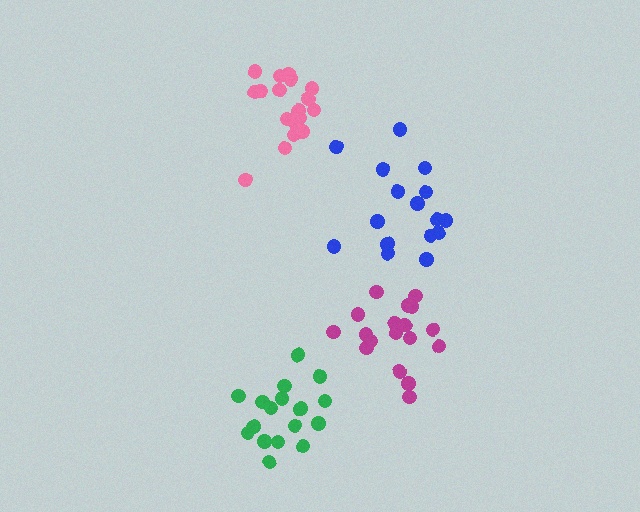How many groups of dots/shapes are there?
There are 4 groups.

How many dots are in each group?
Group 1: 16 dots, Group 2: 17 dots, Group 3: 18 dots, Group 4: 18 dots (69 total).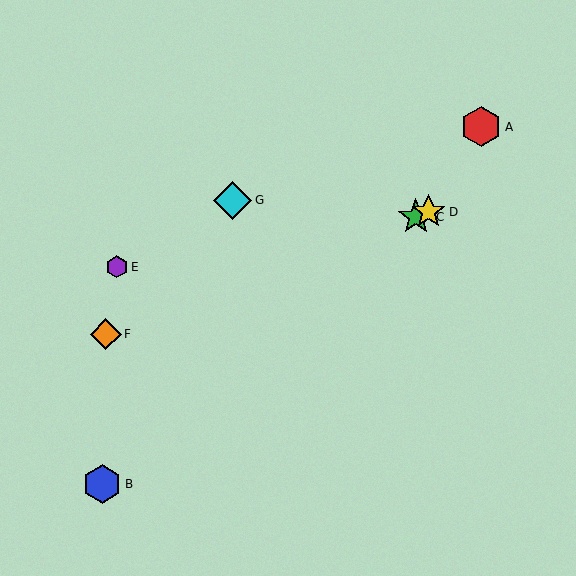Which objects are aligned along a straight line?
Objects C, D, F are aligned along a straight line.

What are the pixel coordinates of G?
Object G is at (233, 200).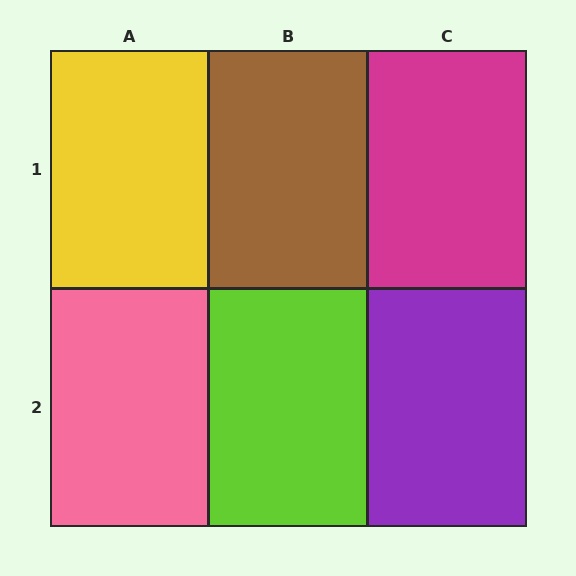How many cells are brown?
1 cell is brown.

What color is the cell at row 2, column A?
Pink.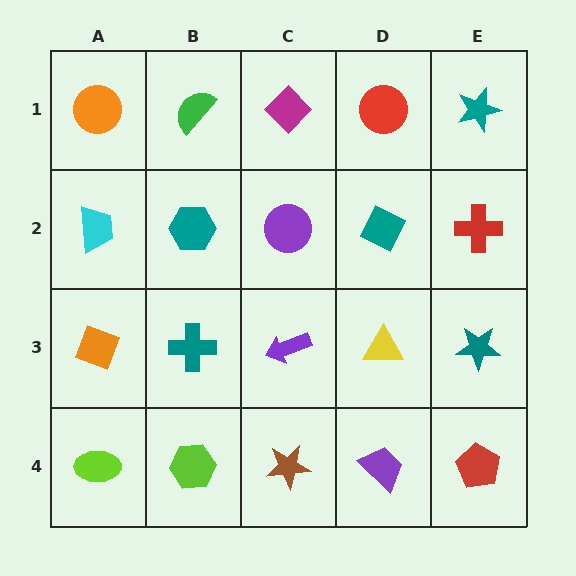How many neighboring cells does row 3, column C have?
4.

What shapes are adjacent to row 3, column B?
A teal hexagon (row 2, column B), a lime hexagon (row 4, column B), an orange diamond (row 3, column A), a purple arrow (row 3, column C).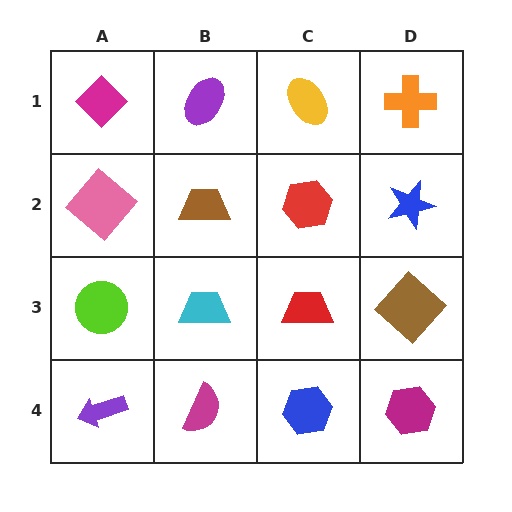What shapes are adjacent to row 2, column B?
A purple ellipse (row 1, column B), a cyan trapezoid (row 3, column B), a pink diamond (row 2, column A), a red hexagon (row 2, column C).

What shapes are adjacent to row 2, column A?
A magenta diamond (row 1, column A), a lime circle (row 3, column A), a brown trapezoid (row 2, column B).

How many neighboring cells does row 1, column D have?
2.